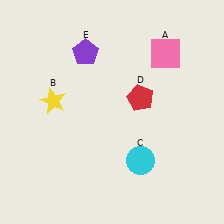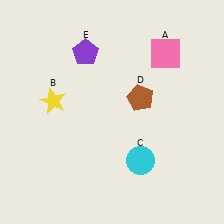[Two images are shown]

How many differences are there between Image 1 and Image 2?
There is 1 difference between the two images.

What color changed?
The pentagon (D) changed from red in Image 1 to brown in Image 2.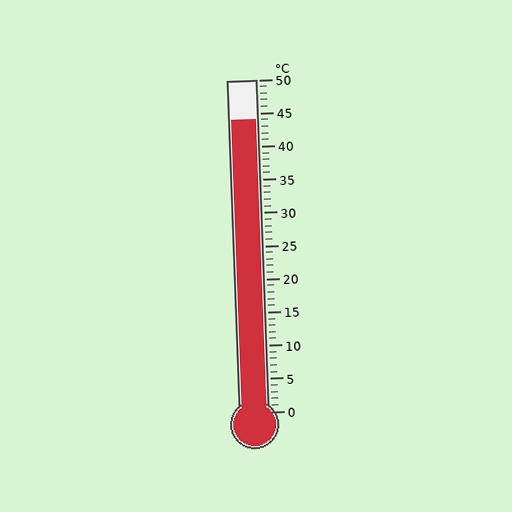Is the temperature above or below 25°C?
The temperature is above 25°C.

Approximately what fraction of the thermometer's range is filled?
The thermometer is filled to approximately 90% of its range.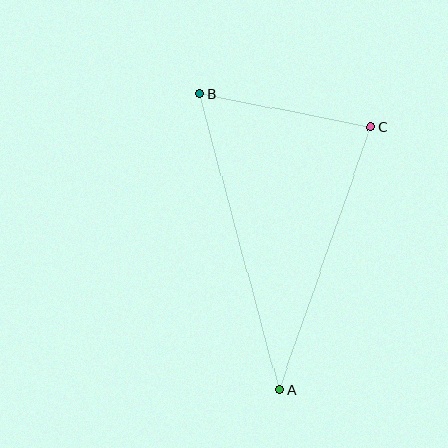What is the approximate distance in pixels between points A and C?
The distance between A and C is approximately 278 pixels.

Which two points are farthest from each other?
Points A and B are farthest from each other.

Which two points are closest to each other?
Points B and C are closest to each other.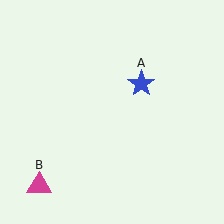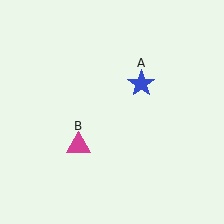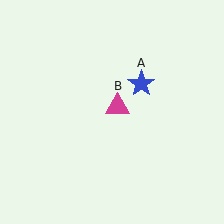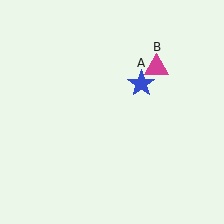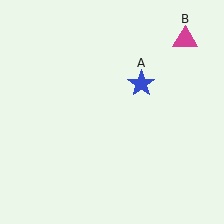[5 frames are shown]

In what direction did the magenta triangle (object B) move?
The magenta triangle (object B) moved up and to the right.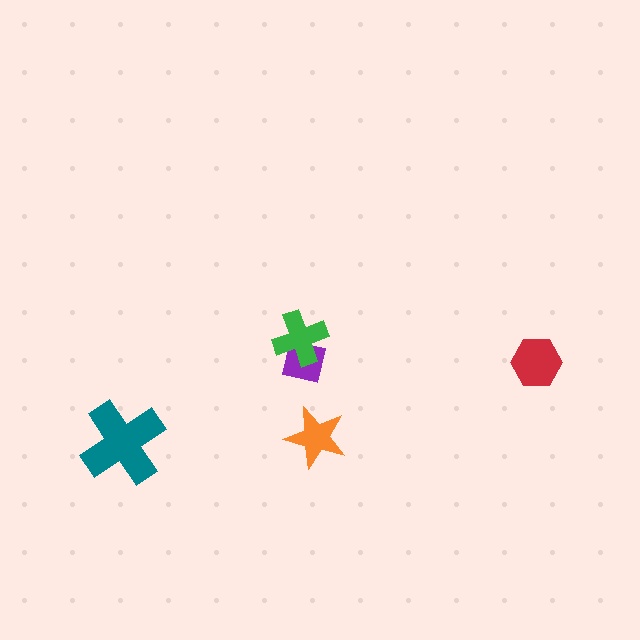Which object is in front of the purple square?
The green cross is in front of the purple square.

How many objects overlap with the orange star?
0 objects overlap with the orange star.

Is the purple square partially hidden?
Yes, it is partially covered by another shape.